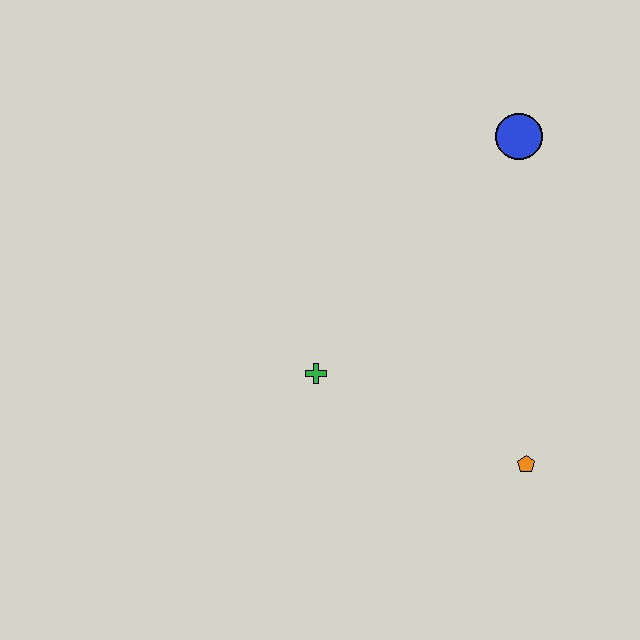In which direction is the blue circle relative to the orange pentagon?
The blue circle is above the orange pentagon.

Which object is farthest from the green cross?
The blue circle is farthest from the green cross.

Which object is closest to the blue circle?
The green cross is closest to the blue circle.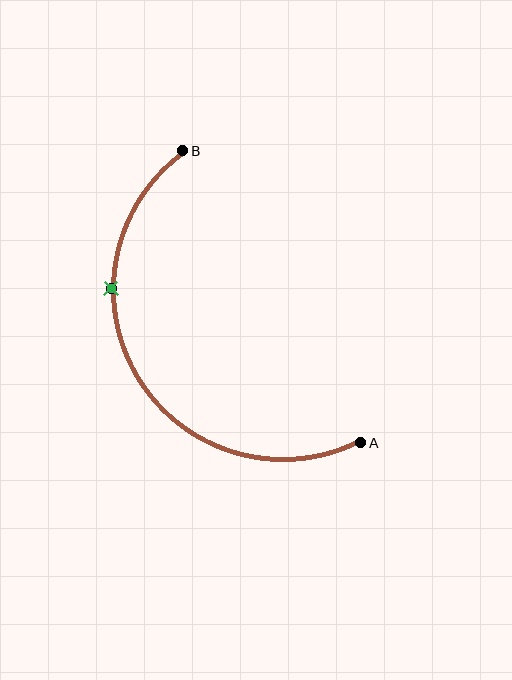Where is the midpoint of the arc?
The arc midpoint is the point on the curve farthest from the straight line joining A and B. It sits to the left of that line.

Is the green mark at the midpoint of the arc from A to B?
No. The green mark lies on the arc but is closer to endpoint B. The arc midpoint would be at the point on the curve equidistant along the arc from both A and B.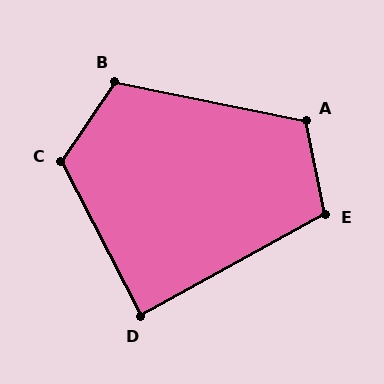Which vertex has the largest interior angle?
C, at approximately 119 degrees.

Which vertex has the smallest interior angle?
D, at approximately 88 degrees.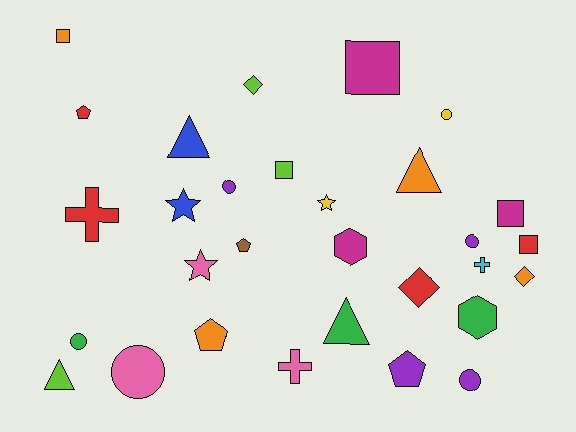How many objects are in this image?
There are 30 objects.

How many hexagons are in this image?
There are 2 hexagons.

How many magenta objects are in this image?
There are 3 magenta objects.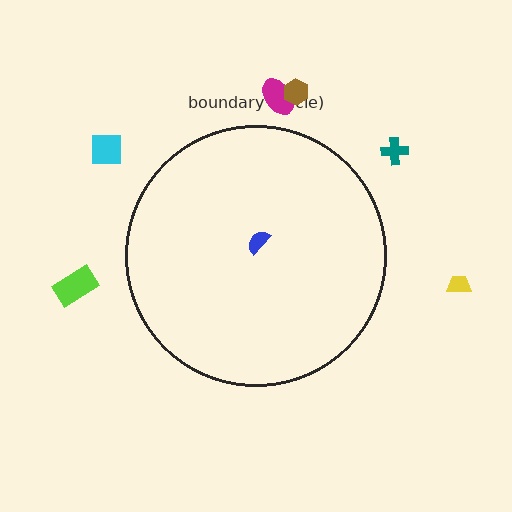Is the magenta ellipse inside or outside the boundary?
Outside.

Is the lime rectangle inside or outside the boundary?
Outside.